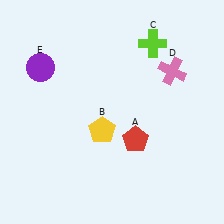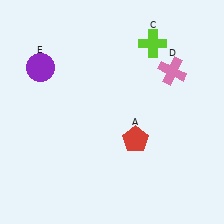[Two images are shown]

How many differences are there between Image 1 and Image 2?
There is 1 difference between the two images.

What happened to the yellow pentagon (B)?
The yellow pentagon (B) was removed in Image 2. It was in the bottom-left area of Image 1.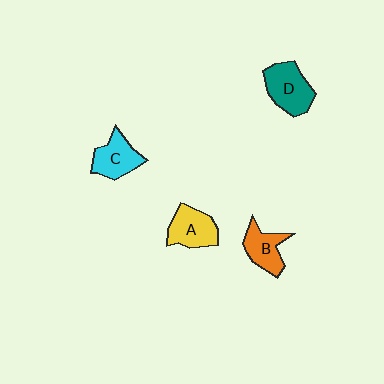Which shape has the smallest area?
Shape B (orange).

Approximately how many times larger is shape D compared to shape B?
Approximately 1.3 times.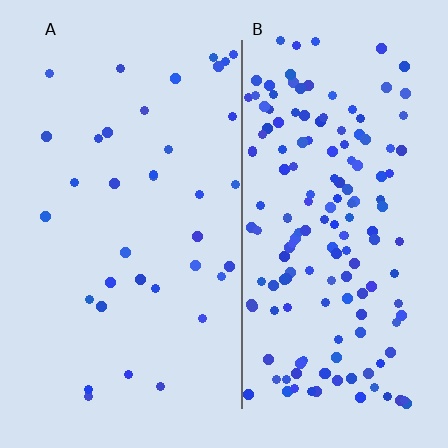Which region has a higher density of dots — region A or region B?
B (the right).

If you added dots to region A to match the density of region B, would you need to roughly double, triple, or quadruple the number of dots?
Approximately quadruple.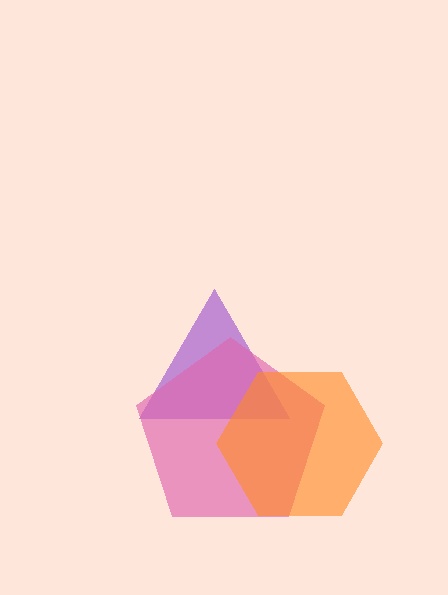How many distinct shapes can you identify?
There are 3 distinct shapes: a purple triangle, a pink pentagon, an orange hexagon.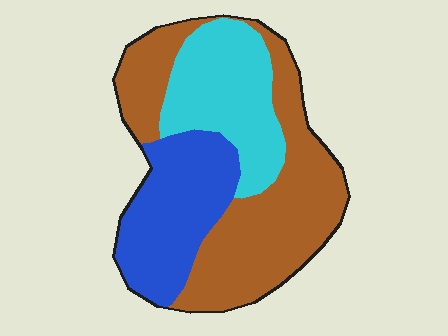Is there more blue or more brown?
Brown.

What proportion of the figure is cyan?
Cyan takes up between a quarter and a half of the figure.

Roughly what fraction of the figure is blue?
Blue covers roughly 25% of the figure.